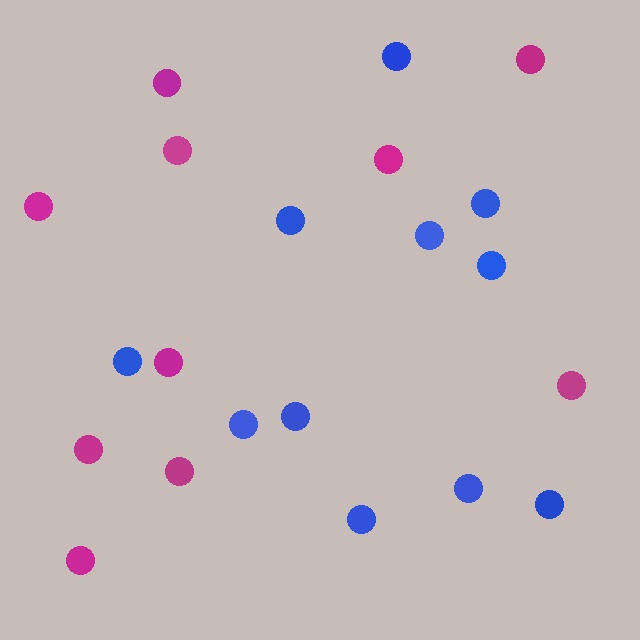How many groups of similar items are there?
There are 2 groups: one group of blue circles (11) and one group of magenta circles (10).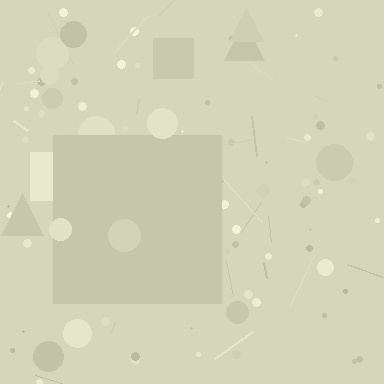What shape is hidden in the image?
A square is hidden in the image.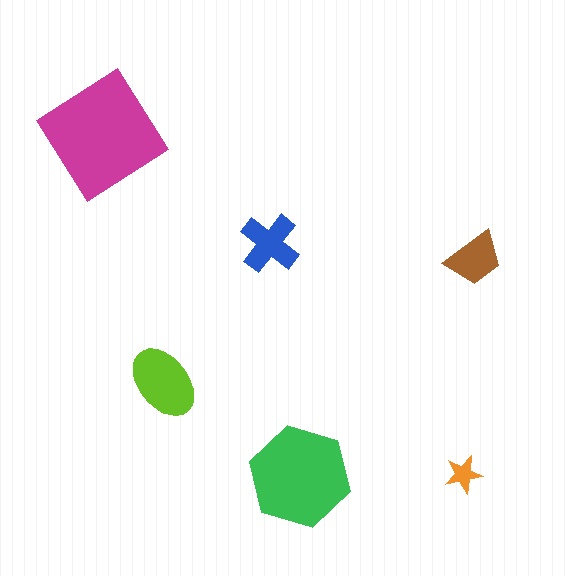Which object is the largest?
The magenta diamond.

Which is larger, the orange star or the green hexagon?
The green hexagon.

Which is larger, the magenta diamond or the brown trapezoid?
The magenta diamond.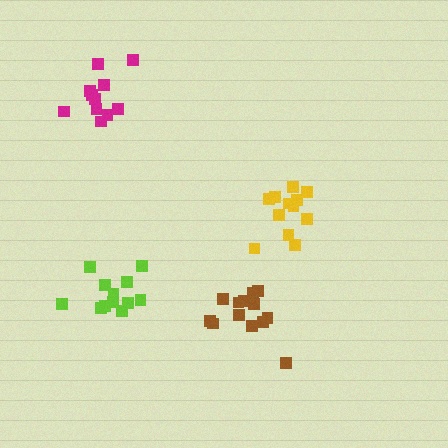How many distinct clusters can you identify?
There are 4 distinct clusters.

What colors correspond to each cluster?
The clusters are colored: yellow, brown, magenta, lime.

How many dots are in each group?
Group 1: 12 dots, Group 2: 13 dots, Group 3: 11 dots, Group 4: 12 dots (48 total).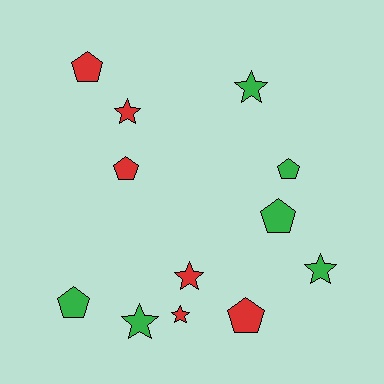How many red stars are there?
There are 3 red stars.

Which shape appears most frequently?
Star, with 6 objects.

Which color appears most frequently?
Green, with 6 objects.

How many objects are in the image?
There are 12 objects.